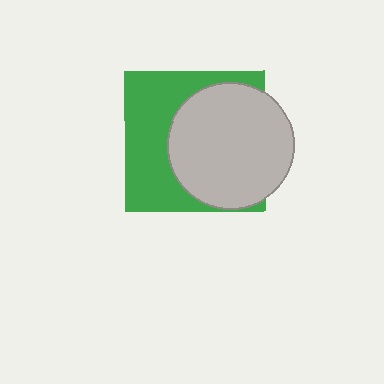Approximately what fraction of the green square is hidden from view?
Roughly 54% of the green square is hidden behind the light gray circle.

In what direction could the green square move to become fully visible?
The green square could move left. That would shift it out from behind the light gray circle entirely.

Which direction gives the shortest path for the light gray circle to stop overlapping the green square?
Moving right gives the shortest separation.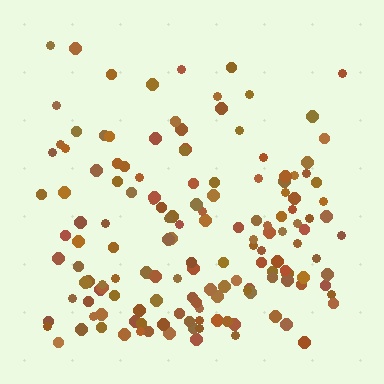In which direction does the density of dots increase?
From top to bottom, with the bottom side densest.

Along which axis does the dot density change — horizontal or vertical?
Vertical.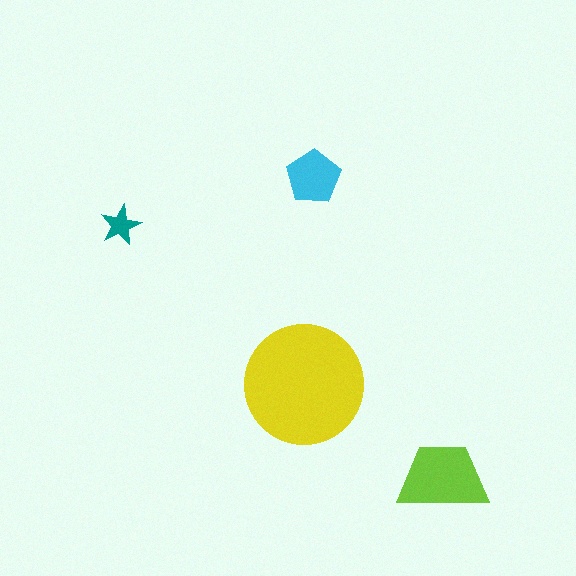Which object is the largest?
The yellow circle.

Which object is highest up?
The cyan pentagon is topmost.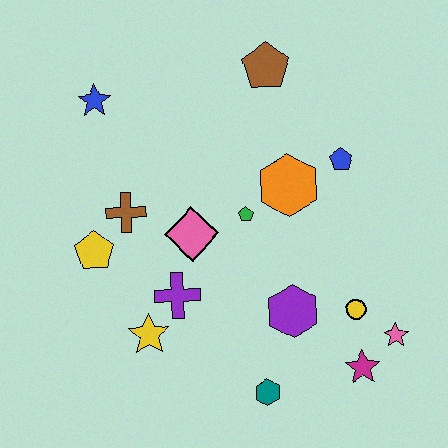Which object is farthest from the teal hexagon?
The blue star is farthest from the teal hexagon.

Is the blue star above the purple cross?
Yes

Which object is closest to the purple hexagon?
The yellow circle is closest to the purple hexagon.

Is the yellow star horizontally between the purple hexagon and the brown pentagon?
No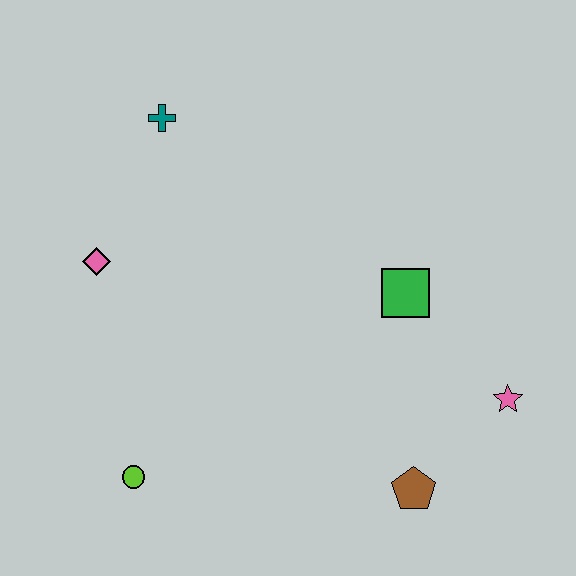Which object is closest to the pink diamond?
The teal cross is closest to the pink diamond.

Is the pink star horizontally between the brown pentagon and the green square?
No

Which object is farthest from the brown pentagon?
The teal cross is farthest from the brown pentagon.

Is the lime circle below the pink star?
Yes